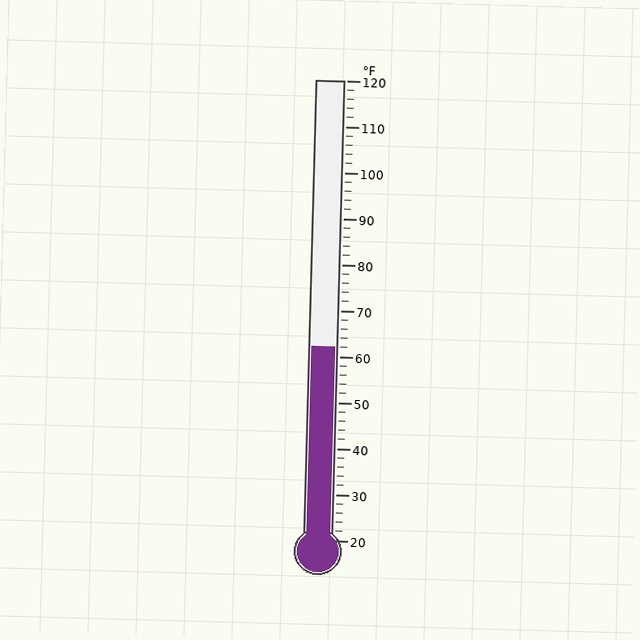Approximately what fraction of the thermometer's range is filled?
The thermometer is filled to approximately 40% of its range.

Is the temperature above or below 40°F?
The temperature is above 40°F.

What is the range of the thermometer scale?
The thermometer scale ranges from 20°F to 120°F.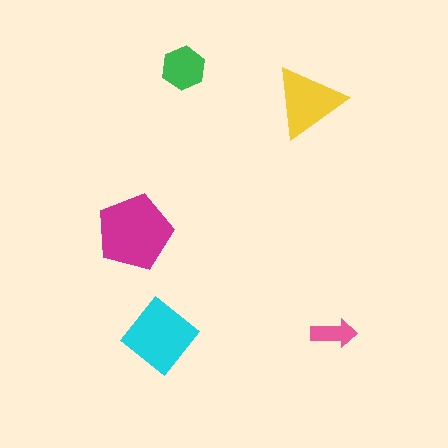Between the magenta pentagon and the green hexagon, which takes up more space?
The magenta pentagon.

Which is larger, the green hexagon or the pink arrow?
The green hexagon.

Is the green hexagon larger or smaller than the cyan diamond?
Smaller.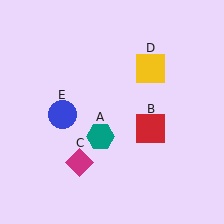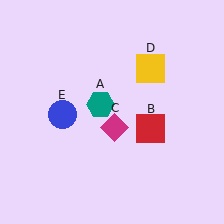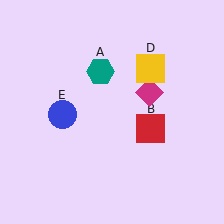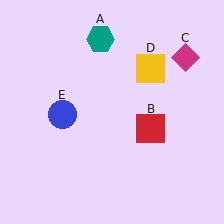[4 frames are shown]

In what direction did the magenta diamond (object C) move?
The magenta diamond (object C) moved up and to the right.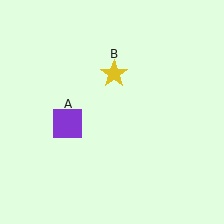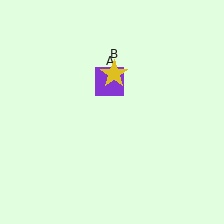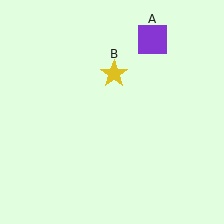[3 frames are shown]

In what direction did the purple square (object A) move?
The purple square (object A) moved up and to the right.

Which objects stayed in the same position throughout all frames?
Yellow star (object B) remained stationary.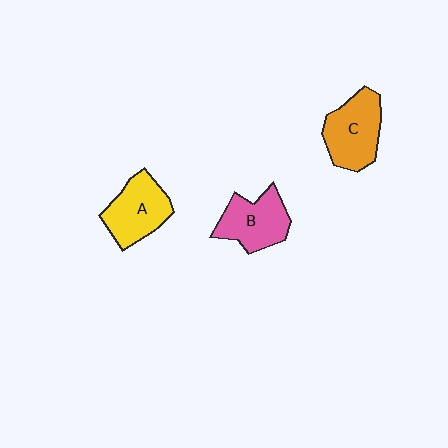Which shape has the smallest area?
Shape B (pink).